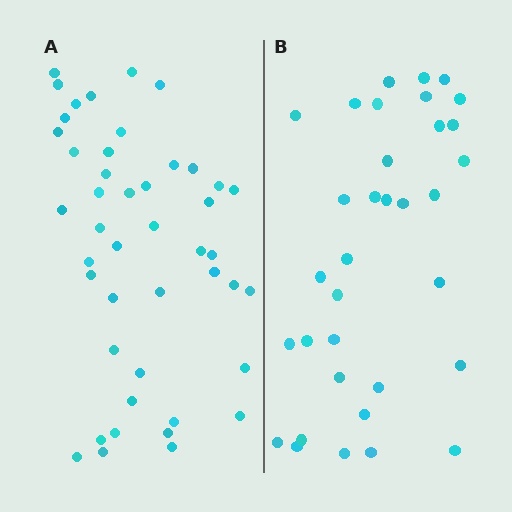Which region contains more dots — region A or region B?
Region A (the left region) has more dots.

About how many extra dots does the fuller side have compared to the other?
Region A has roughly 12 or so more dots than region B.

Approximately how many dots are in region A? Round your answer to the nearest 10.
About 40 dots. (The exact count is 45, which rounds to 40.)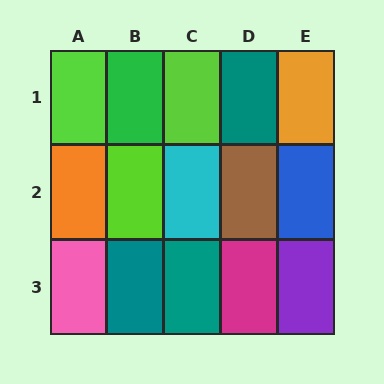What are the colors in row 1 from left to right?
Lime, green, lime, teal, orange.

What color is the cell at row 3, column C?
Teal.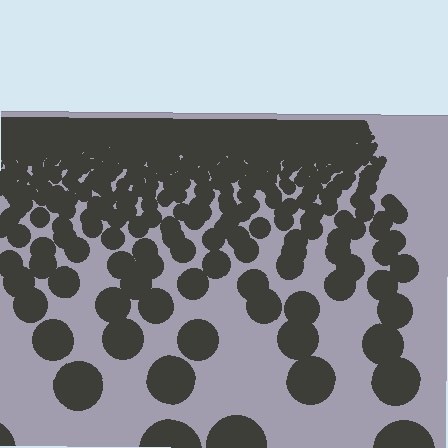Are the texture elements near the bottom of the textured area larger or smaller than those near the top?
Larger. Near the bottom, elements are closer to the viewer and appear at a bigger on-screen size.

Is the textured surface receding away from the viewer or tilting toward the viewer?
The surface is receding away from the viewer. Texture elements get smaller and denser toward the top.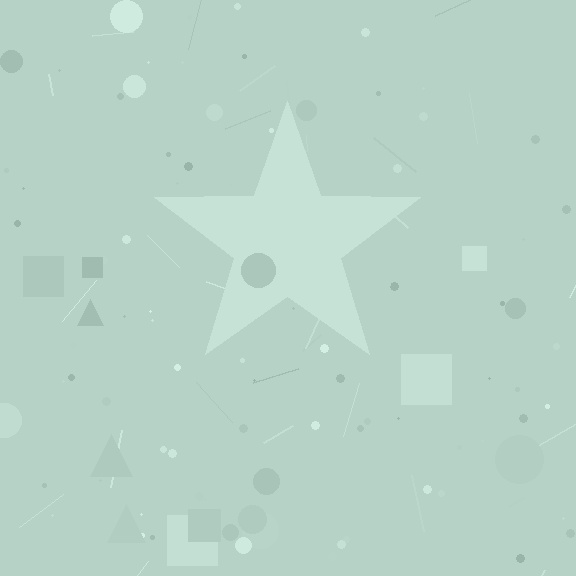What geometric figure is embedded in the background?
A star is embedded in the background.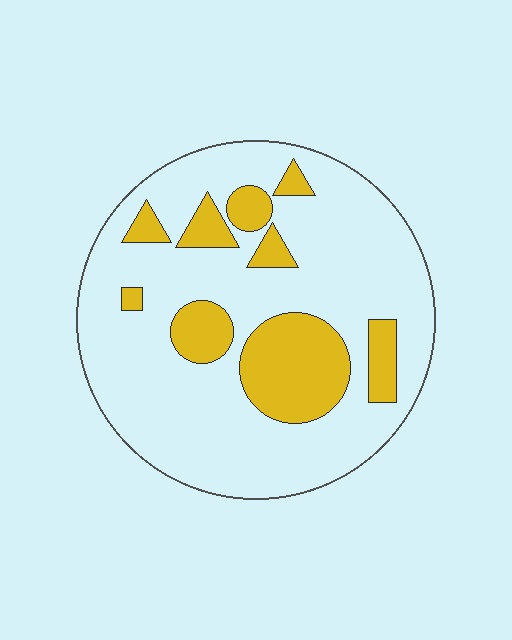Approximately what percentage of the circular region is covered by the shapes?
Approximately 20%.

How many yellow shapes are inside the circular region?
9.